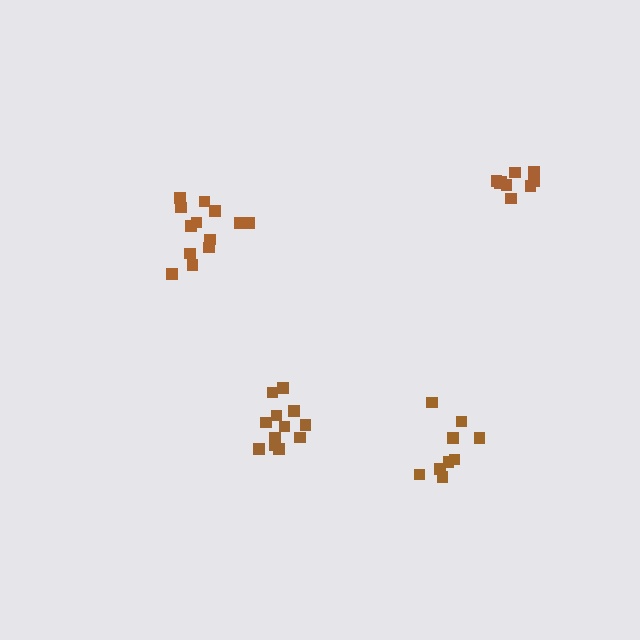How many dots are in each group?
Group 1: 13 dots, Group 2: 9 dots, Group 3: 9 dots, Group 4: 12 dots (43 total).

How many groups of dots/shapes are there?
There are 4 groups.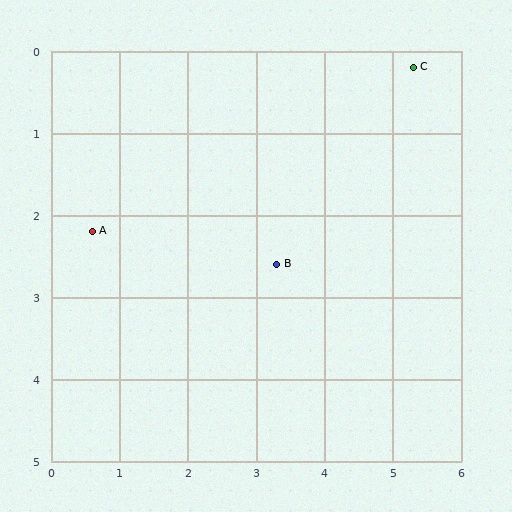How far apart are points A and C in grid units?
Points A and C are about 5.1 grid units apart.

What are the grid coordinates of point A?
Point A is at approximately (0.6, 2.2).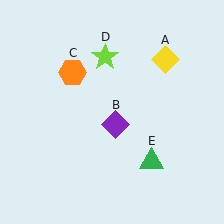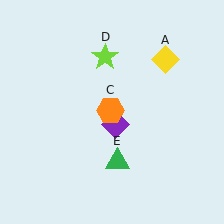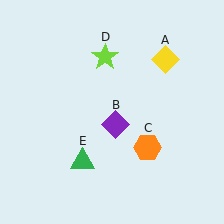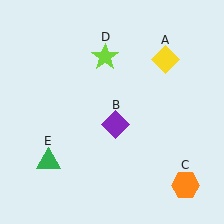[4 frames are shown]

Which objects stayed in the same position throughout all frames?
Yellow diamond (object A) and purple diamond (object B) and lime star (object D) remained stationary.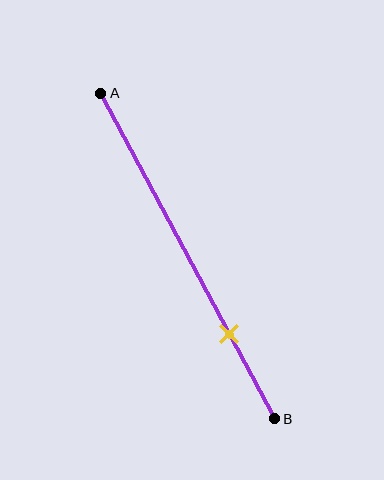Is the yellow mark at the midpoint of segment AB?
No, the mark is at about 75% from A, not at the 50% midpoint.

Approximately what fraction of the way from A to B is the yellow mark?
The yellow mark is approximately 75% of the way from A to B.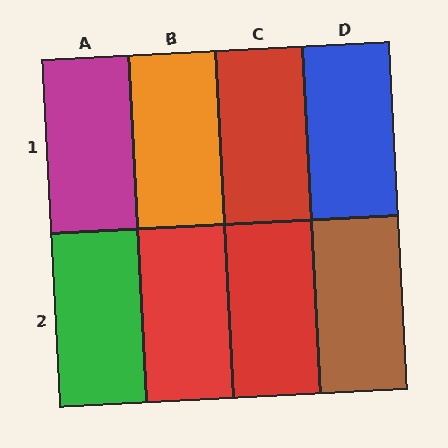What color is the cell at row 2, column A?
Green.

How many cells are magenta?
1 cell is magenta.